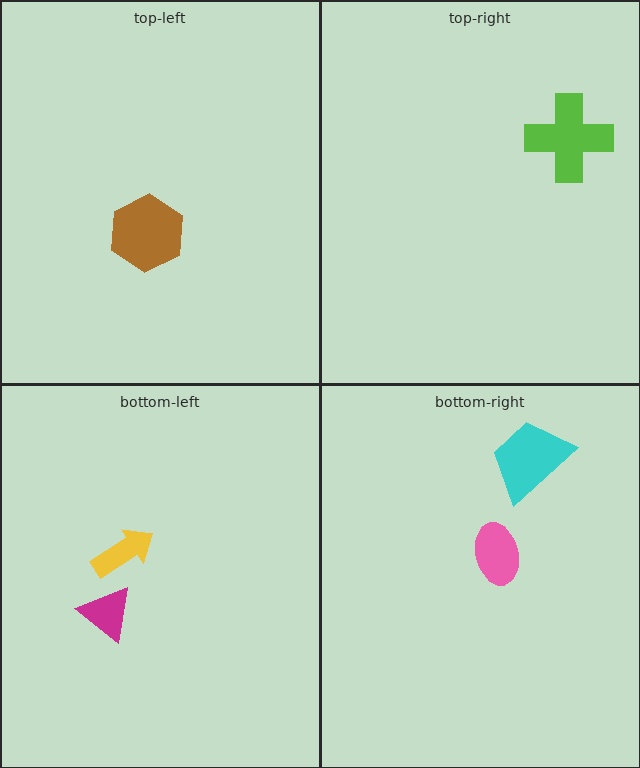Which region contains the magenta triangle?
The bottom-left region.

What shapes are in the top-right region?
The lime cross.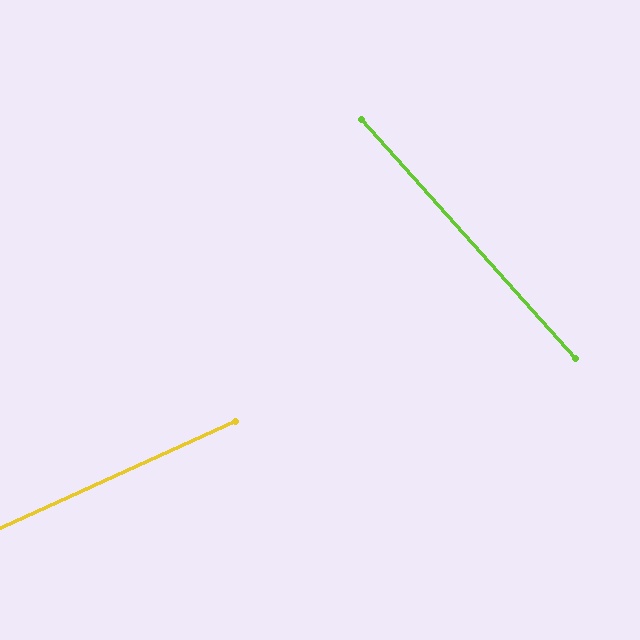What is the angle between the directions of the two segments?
Approximately 73 degrees.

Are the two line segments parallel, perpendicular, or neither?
Neither parallel nor perpendicular — they differ by about 73°.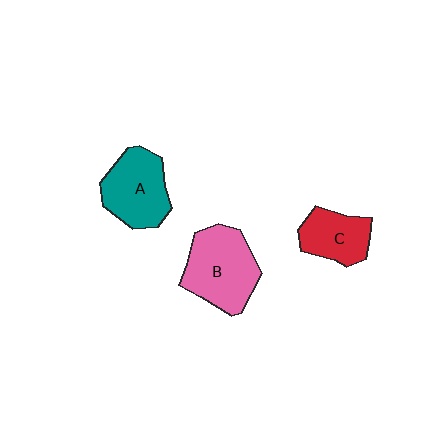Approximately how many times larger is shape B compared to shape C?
Approximately 1.6 times.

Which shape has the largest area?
Shape B (pink).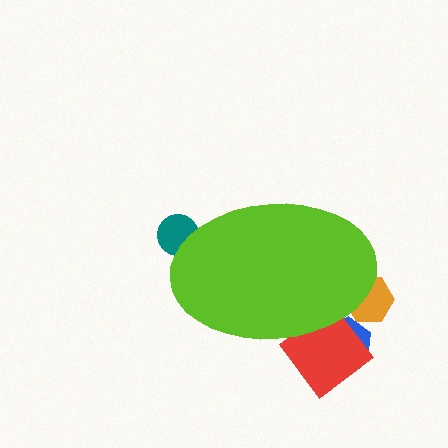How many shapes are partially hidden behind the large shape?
4 shapes are partially hidden.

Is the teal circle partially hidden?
Yes, the teal circle is partially hidden behind the lime ellipse.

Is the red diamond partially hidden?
Yes, the red diamond is partially hidden behind the lime ellipse.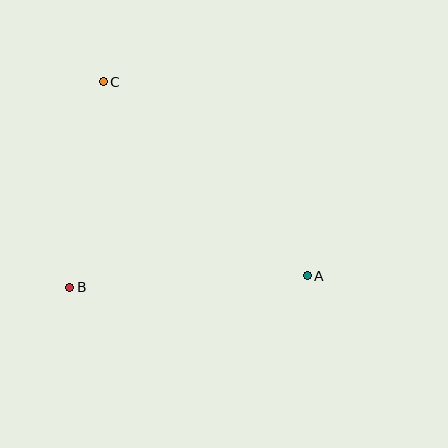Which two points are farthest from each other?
Points A and C are farthest from each other.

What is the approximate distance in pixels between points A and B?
The distance between A and B is approximately 238 pixels.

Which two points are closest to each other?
Points B and C are closest to each other.